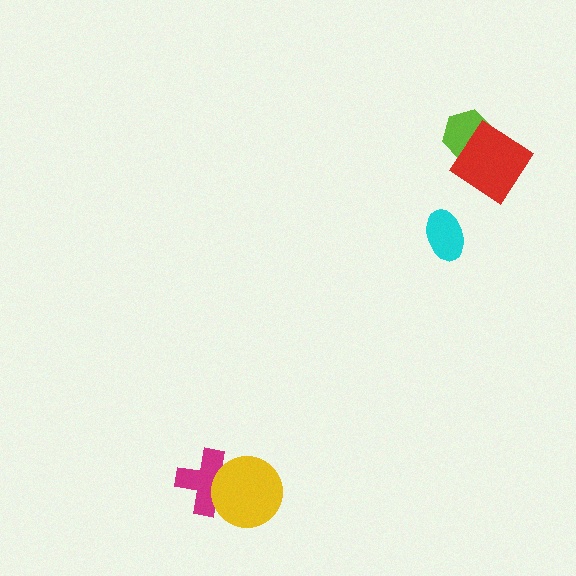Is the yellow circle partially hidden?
No, no other shape covers it.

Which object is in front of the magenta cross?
The yellow circle is in front of the magenta cross.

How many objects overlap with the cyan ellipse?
0 objects overlap with the cyan ellipse.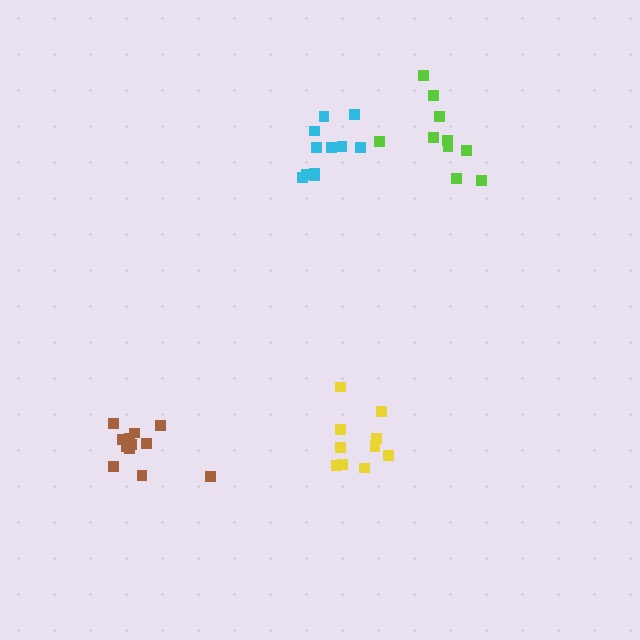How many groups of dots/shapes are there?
There are 4 groups.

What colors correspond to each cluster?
The clusters are colored: yellow, brown, lime, cyan.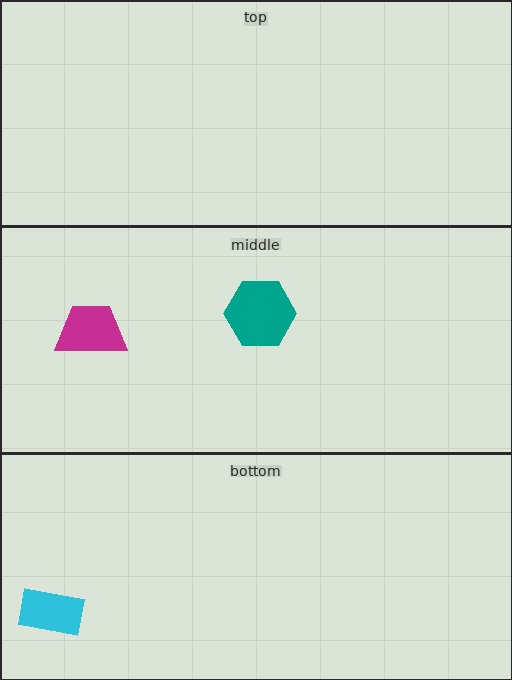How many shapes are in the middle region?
2.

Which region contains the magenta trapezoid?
The middle region.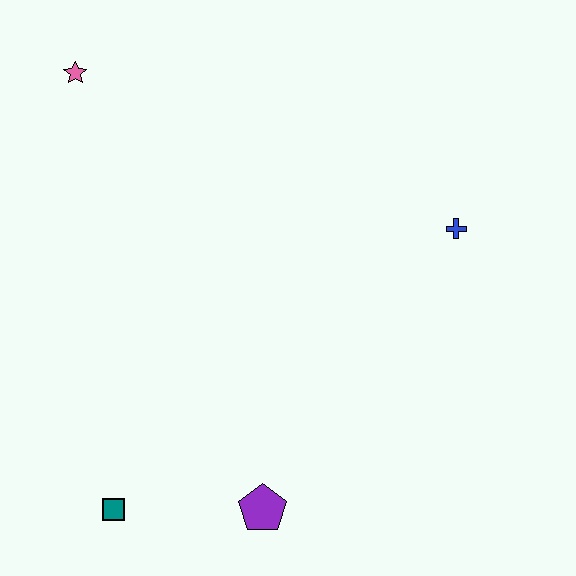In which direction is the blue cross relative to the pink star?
The blue cross is to the right of the pink star.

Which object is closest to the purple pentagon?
The teal square is closest to the purple pentagon.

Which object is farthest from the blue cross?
The teal square is farthest from the blue cross.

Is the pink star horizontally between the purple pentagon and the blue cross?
No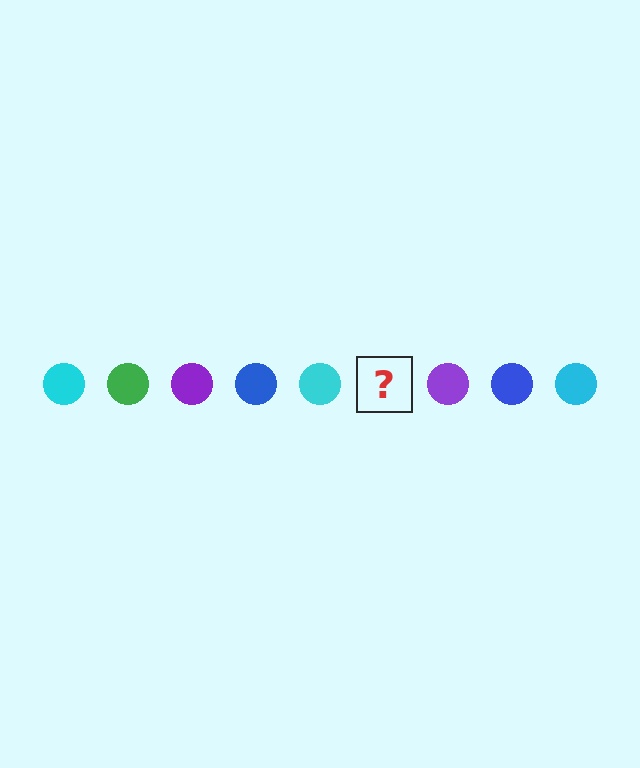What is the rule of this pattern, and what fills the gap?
The rule is that the pattern cycles through cyan, green, purple, blue circles. The gap should be filled with a green circle.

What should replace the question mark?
The question mark should be replaced with a green circle.